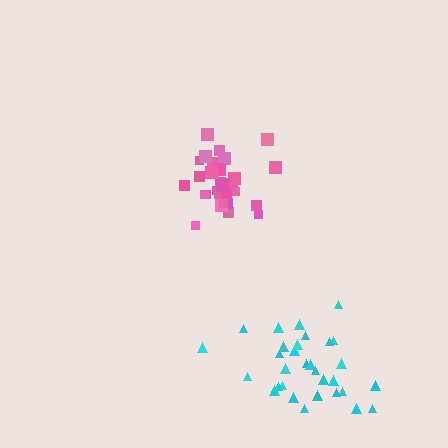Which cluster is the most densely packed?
Pink.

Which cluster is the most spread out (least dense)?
Cyan.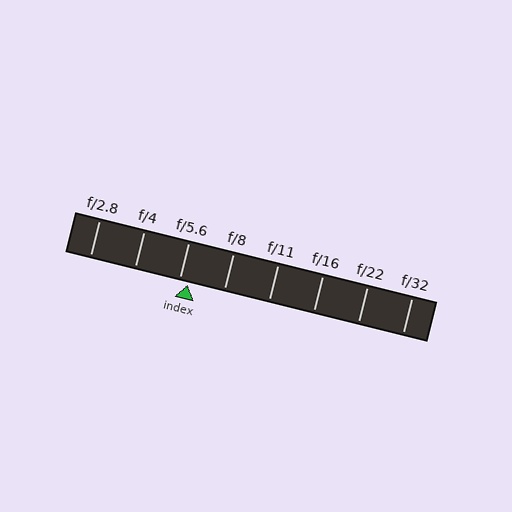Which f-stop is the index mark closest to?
The index mark is closest to f/5.6.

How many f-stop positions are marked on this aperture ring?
There are 8 f-stop positions marked.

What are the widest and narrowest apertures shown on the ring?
The widest aperture shown is f/2.8 and the narrowest is f/32.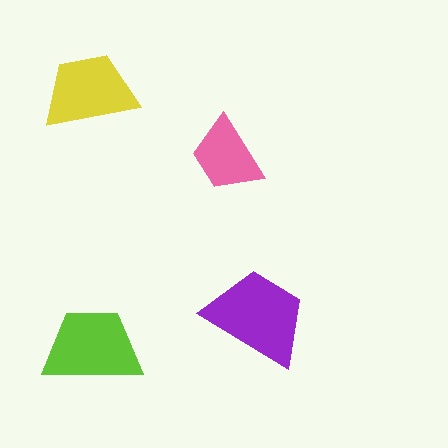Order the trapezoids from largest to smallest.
the purple one, the lime one, the yellow one, the pink one.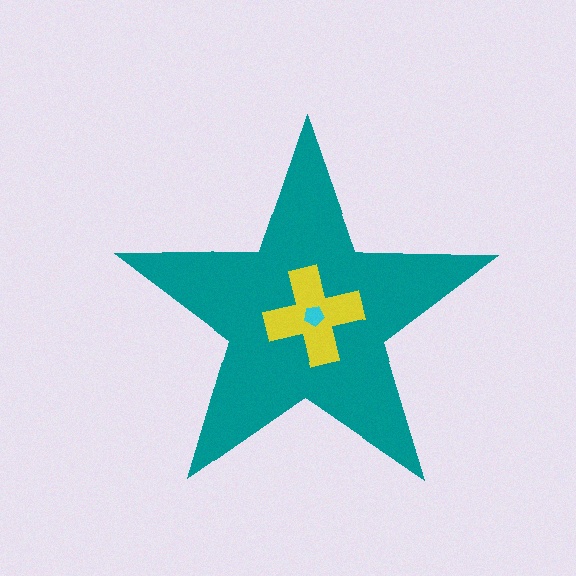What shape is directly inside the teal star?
The yellow cross.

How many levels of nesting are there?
3.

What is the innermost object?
The cyan pentagon.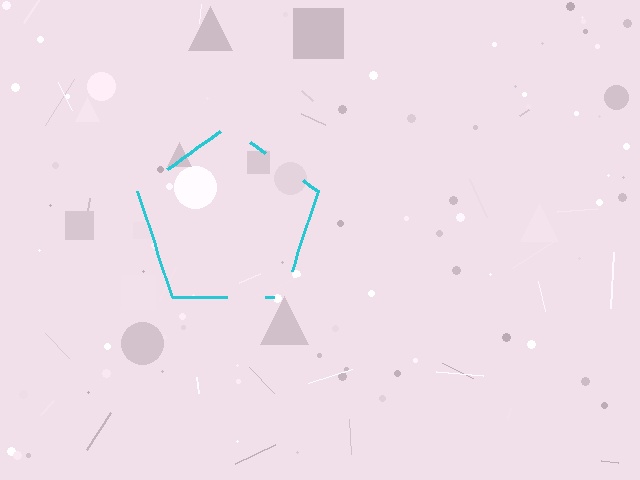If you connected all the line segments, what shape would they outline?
They would outline a pentagon.